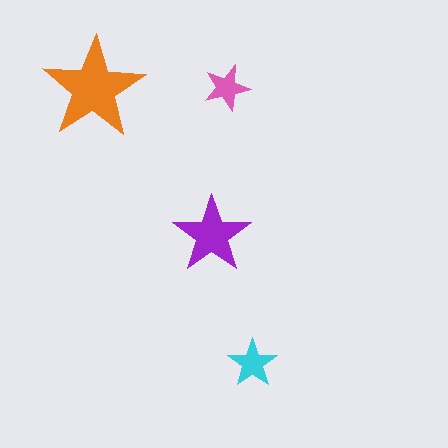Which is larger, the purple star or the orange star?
The orange one.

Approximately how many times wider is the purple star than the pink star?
About 1.5 times wider.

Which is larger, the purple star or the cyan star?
The purple one.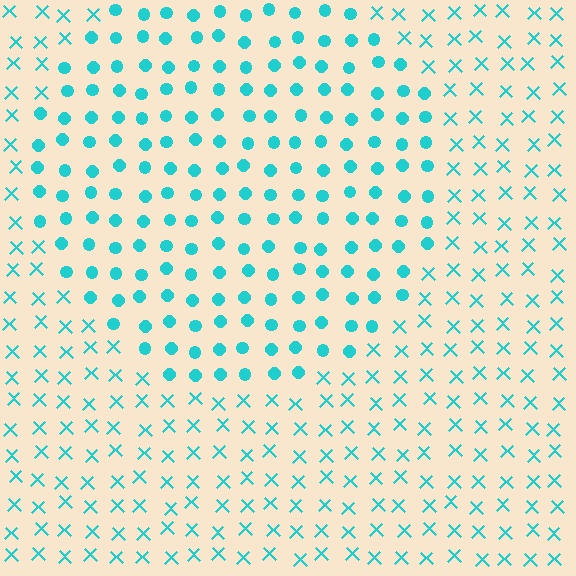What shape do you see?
I see a circle.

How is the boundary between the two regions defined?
The boundary is defined by a change in element shape: circles inside vs. X marks outside. All elements share the same color and spacing.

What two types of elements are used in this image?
The image uses circles inside the circle region and X marks outside it.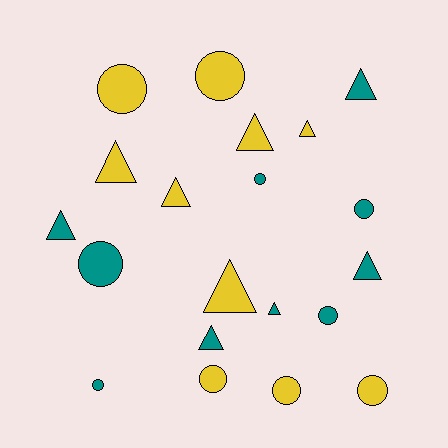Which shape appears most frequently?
Triangle, with 10 objects.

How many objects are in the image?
There are 20 objects.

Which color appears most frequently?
Yellow, with 10 objects.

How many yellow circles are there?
There are 5 yellow circles.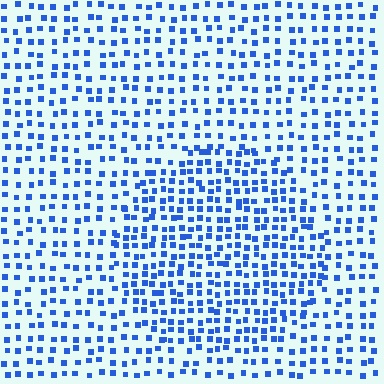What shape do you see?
I see a circle.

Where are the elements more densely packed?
The elements are more densely packed inside the circle boundary.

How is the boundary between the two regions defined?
The boundary is defined by a change in element density (approximately 1.6x ratio). All elements are the same color, size, and shape.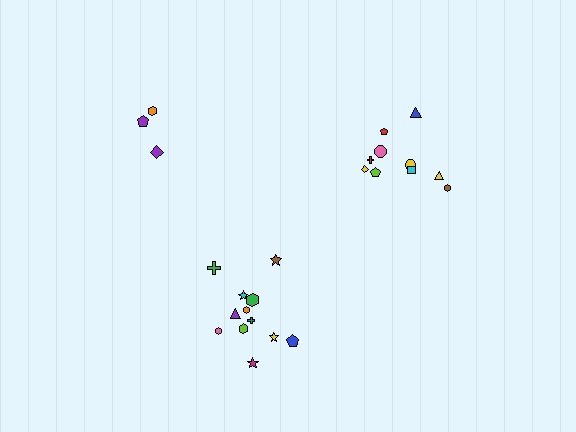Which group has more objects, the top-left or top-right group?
The top-right group.